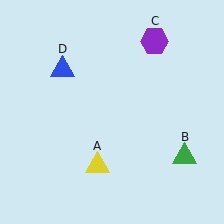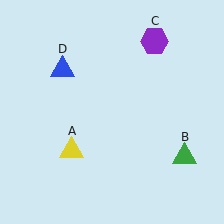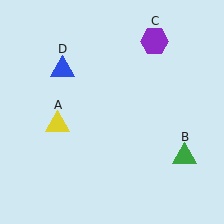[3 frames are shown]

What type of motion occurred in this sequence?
The yellow triangle (object A) rotated clockwise around the center of the scene.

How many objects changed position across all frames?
1 object changed position: yellow triangle (object A).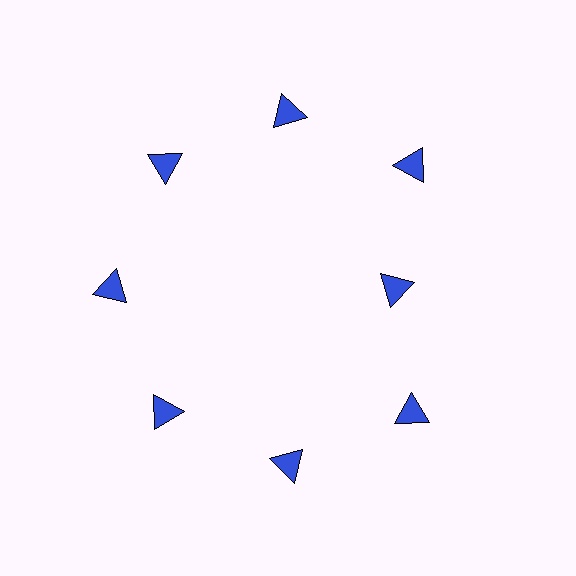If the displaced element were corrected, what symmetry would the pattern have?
It would have 8-fold rotational symmetry — the pattern would map onto itself every 45 degrees.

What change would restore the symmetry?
The symmetry would be restored by moving it outward, back onto the ring so that all 8 triangles sit at equal angles and equal distance from the center.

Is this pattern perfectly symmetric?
No. The 8 blue triangles are arranged in a ring, but one element near the 3 o'clock position is pulled inward toward the center, breaking the 8-fold rotational symmetry.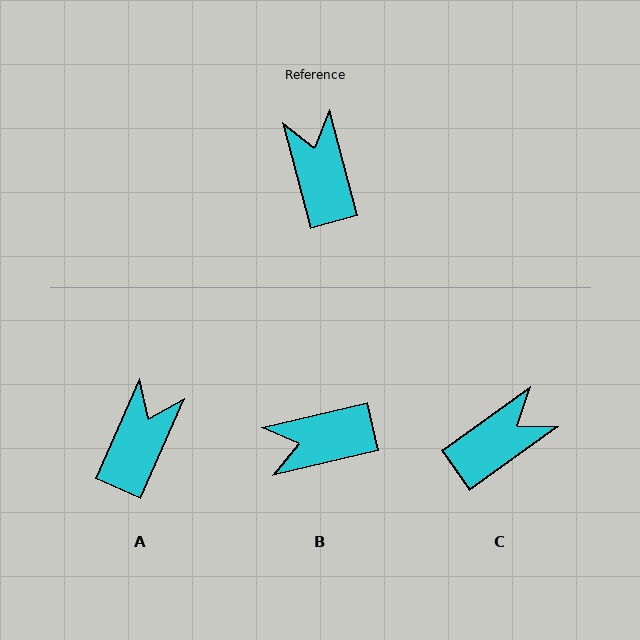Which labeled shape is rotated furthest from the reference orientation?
B, about 88 degrees away.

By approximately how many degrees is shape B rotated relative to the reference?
Approximately 88 degrees counter-clockwise.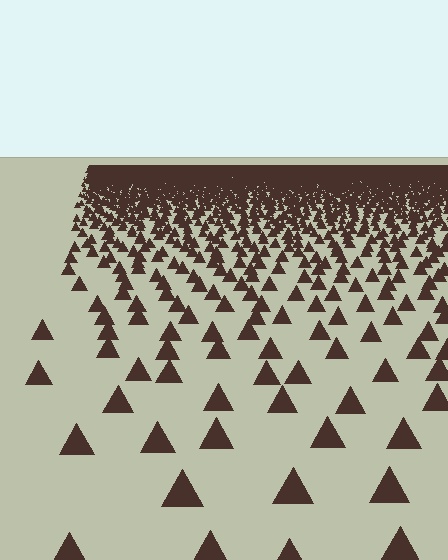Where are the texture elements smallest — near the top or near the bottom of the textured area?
Near the top.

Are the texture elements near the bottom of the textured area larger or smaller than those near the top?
Larger. Near the bottom, elements are closer to the viewer and appear at a bigger on-screen size.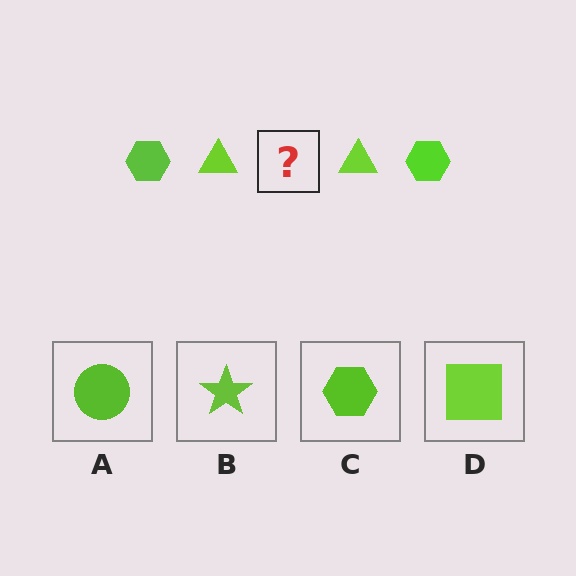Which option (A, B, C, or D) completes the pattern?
C.